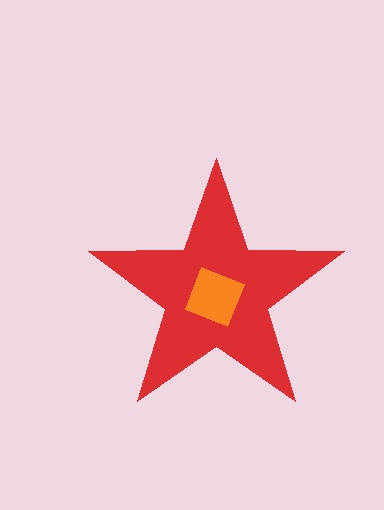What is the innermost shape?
The orange square.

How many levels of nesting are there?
2.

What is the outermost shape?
The red star.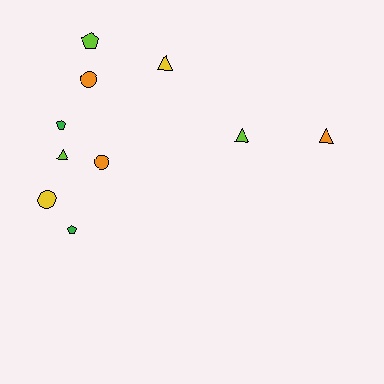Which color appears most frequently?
Lime, with 3 objects.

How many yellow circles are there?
There is 1 yellow circle.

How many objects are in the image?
There are 10 objects.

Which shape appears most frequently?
Triangle, with 4 objects.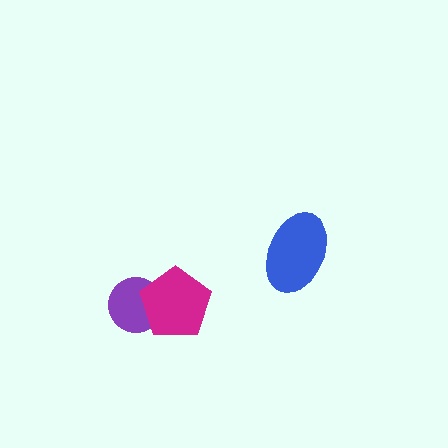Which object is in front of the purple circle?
The magenta pentagon is in front of the purple circle.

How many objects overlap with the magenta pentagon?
1 object overlaps with the magenta pentagon.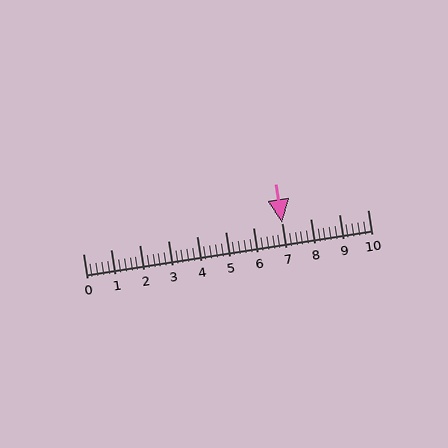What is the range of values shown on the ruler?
The ruler shows values from 0 to 10.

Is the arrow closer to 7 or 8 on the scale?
The arrow is closer to 7.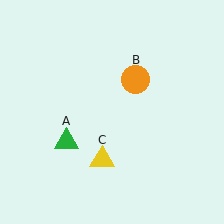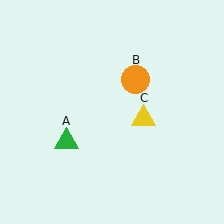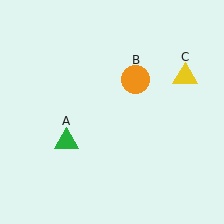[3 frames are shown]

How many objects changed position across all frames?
1 object changed position: yellow triangle (object C).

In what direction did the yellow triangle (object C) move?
The yellow triangle (object C) moved up and to the right.